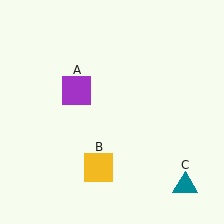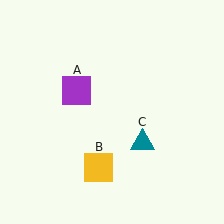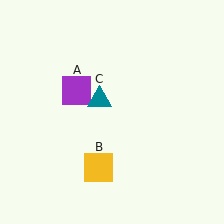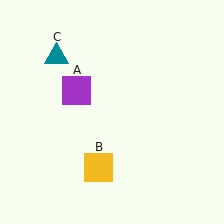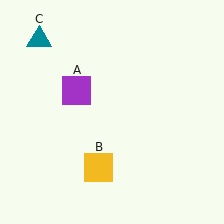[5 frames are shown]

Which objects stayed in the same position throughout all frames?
Purple square (object A) and yellow square (object B) remained stationary.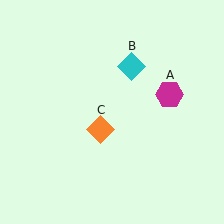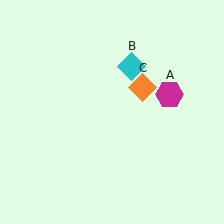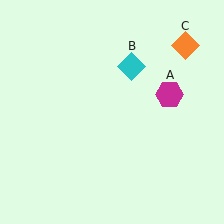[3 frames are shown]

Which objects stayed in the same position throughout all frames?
Magenta hexagon (object A) and cyan diamond (object B) remained stationary.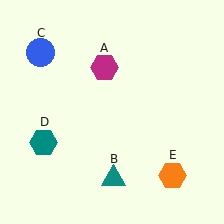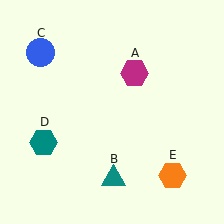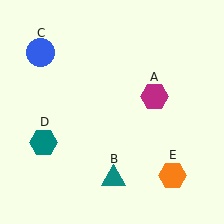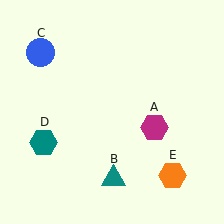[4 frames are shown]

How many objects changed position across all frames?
1 object changed position: magenta hexagon (object A).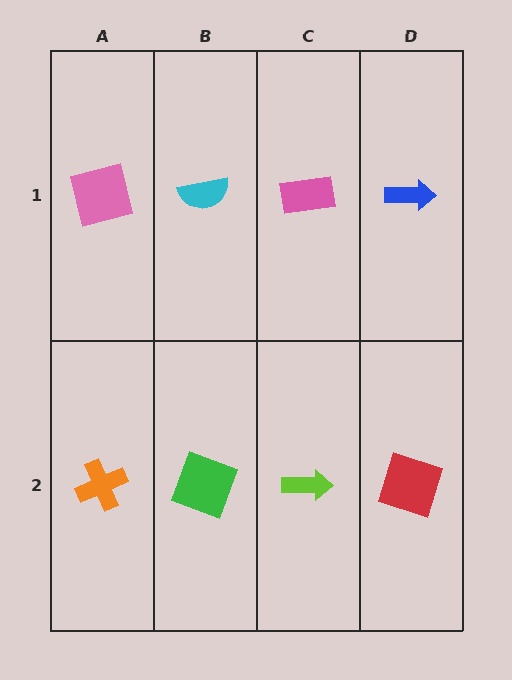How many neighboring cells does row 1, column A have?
2.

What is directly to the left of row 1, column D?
A pink rectangle.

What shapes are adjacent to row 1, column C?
A lime arrow (row 2, column C), a cyan semicircle (row 1, column B), a blue arrow (row 1, column D).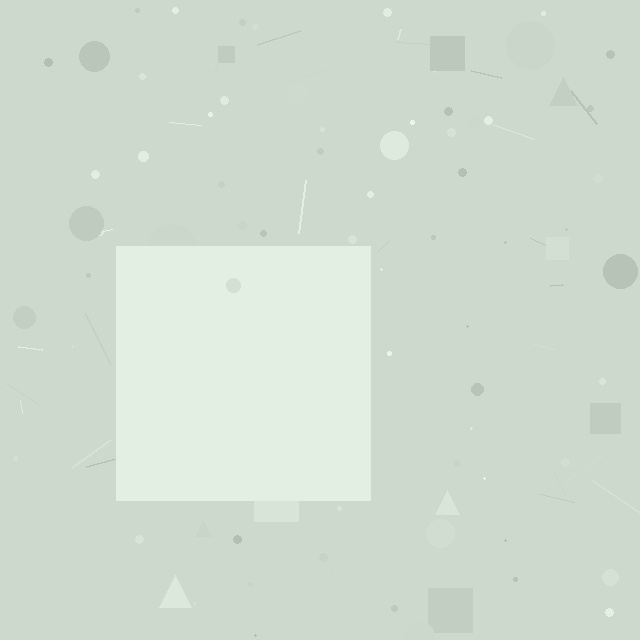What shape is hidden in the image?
A square is hidden in the image.